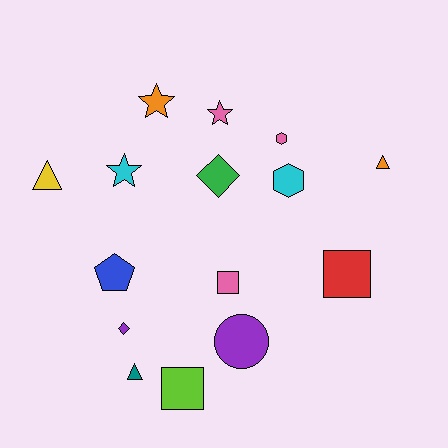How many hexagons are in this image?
There are 2 hexagons.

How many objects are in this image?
There are 15 objects.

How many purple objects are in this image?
There are 2 purple objects.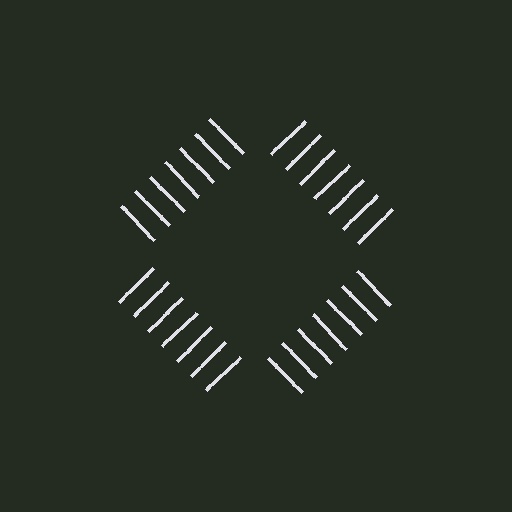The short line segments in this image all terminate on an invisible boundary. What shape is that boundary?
An illusory square — the line segments terminate on its edges but no continuous stroke is drawn.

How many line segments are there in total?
28 — 7 along each of the 4 edges.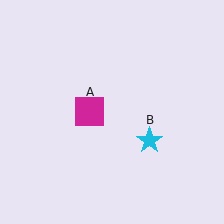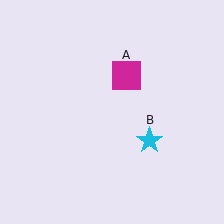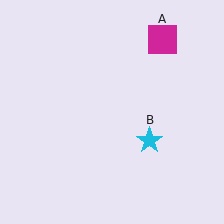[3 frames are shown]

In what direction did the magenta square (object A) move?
The magenta square (object A) moved up and to the right.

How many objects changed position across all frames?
1 object changed position: magenta square (object A).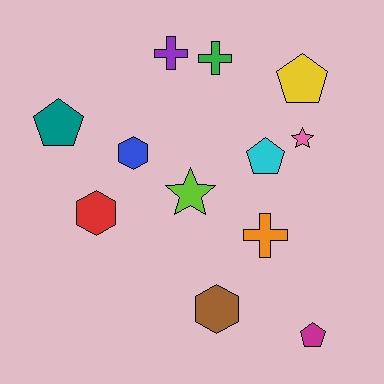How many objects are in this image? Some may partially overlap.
There are 12 objects.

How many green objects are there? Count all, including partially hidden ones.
There is 1 green object.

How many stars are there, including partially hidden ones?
There are 2 stars.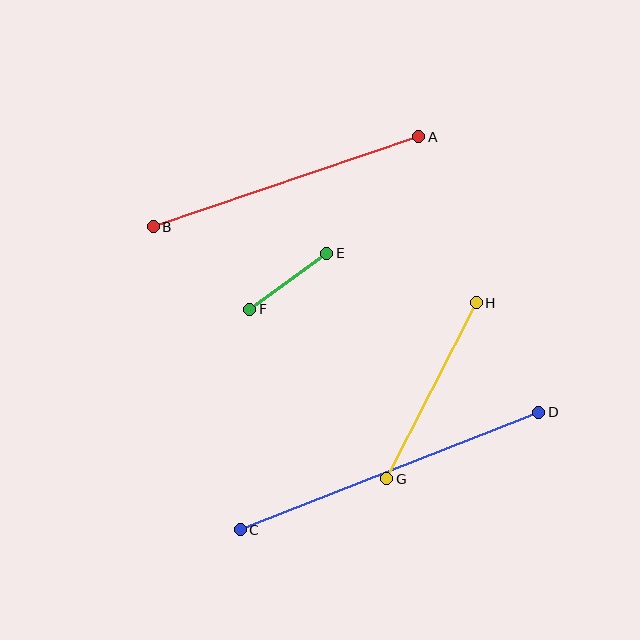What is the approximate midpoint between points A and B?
The midpoint is at approximately (286, 182) pixels.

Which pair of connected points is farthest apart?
Points C and D are farthest apart.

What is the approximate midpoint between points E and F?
The midpoint is at approximately (288, 281) pixels.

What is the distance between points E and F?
The distance is approximately 95 pixels.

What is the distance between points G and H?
The distance is approximately 197 pixels.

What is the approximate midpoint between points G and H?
The midpoint is at approximately (431, 391) pixels.